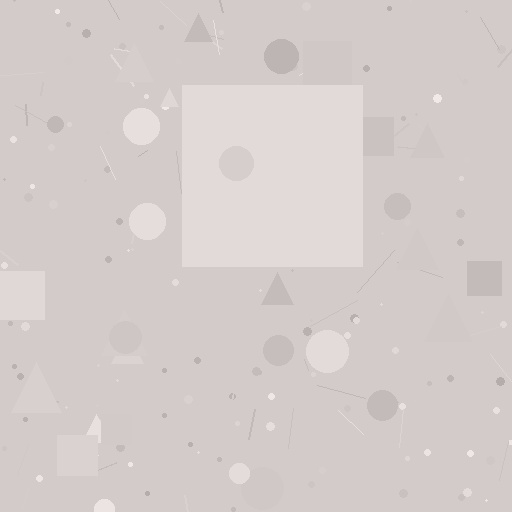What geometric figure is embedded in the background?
A square is embedded in the background.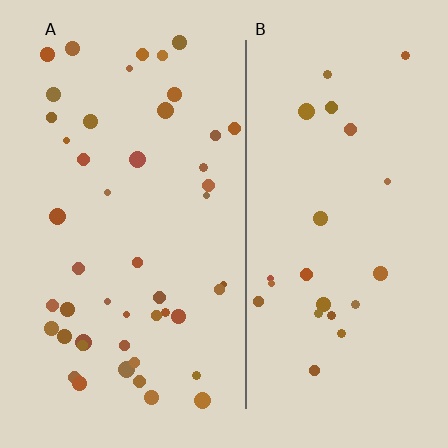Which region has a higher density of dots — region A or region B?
A (the left).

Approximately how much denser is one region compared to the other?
Approximately 2.0× — region A over region B.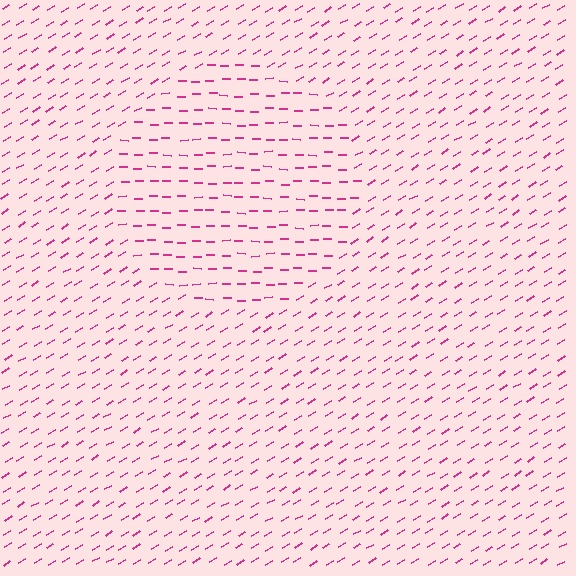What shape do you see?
I see a circle.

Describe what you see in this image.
The image is filled with small magenta line segments. A circle region in the image has lines oriented differently from the surrounding lines, creating a visible texture boundary.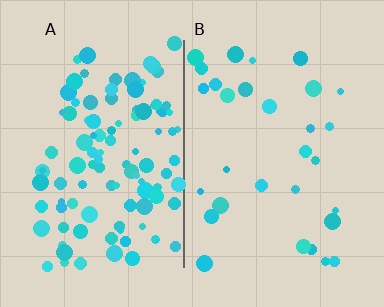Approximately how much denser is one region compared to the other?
Approximately 3.4× — region A over region B.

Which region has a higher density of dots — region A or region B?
A (the left).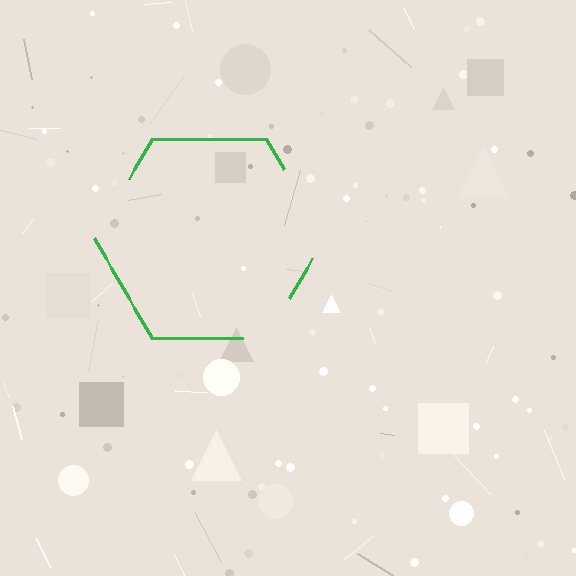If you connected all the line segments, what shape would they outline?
They would outline a hexagon.